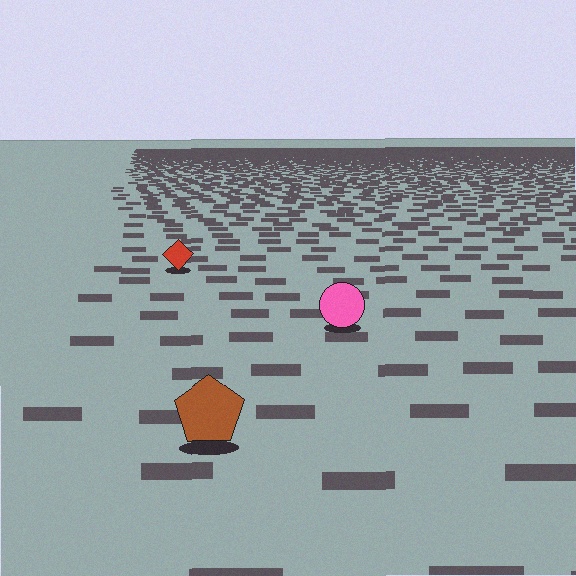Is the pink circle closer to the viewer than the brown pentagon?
No. The brown pentagon is closer — you can tell from the texture gradient: the ground texture is coarser near it.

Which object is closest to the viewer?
The brown pentagon is closest. The texture marks near it are larger and more spread out.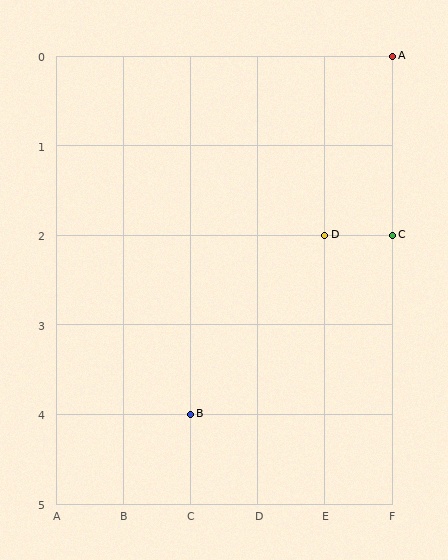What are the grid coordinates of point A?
Point A is at grid coordinates (F, 0).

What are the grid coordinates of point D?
Point D is at grid coordinates (E, 2).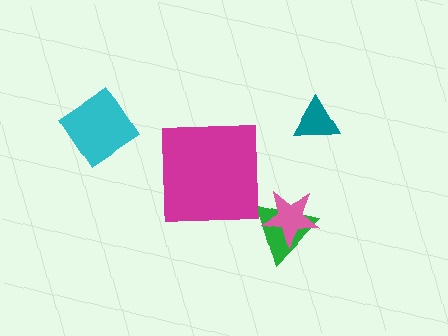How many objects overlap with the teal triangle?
0 objects overlap with the teal triangle.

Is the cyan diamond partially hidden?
No, no other shape covers it.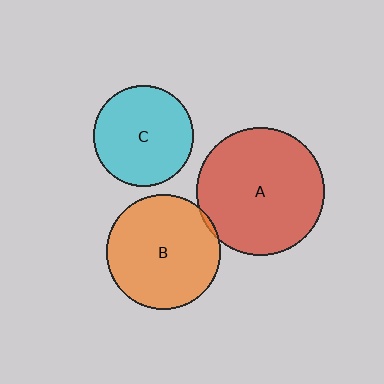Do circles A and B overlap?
Yes.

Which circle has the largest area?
Circle A (red).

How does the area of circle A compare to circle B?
Approximately 1.3 times.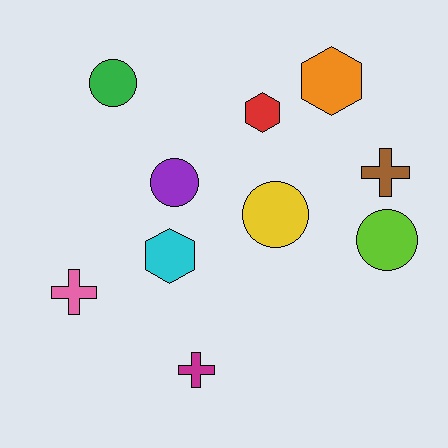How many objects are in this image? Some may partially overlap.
There are 10 objects.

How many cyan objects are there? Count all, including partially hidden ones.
There is 1 cyan object.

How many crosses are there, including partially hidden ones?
There are 3 crosses.